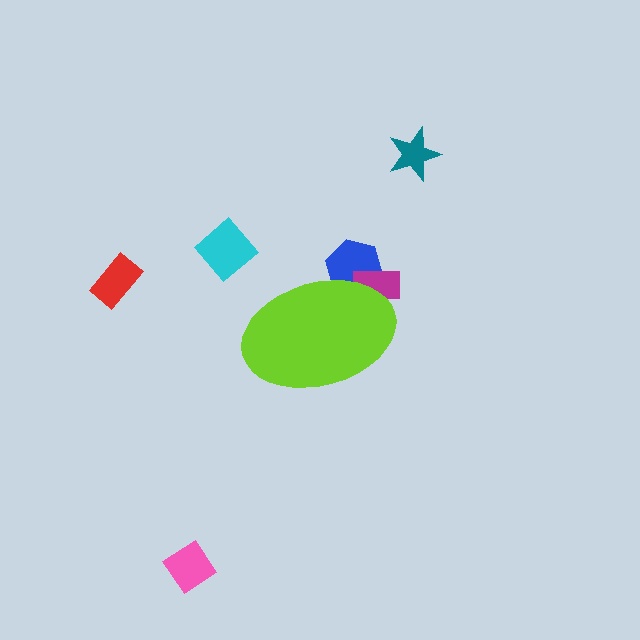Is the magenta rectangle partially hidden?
Yes, the magenta rectangle is partially hidden behind the lime ellipse.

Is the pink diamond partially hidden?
No, the pink diamond is fully visible.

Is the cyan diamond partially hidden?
No, the cyan diamond is fully visible.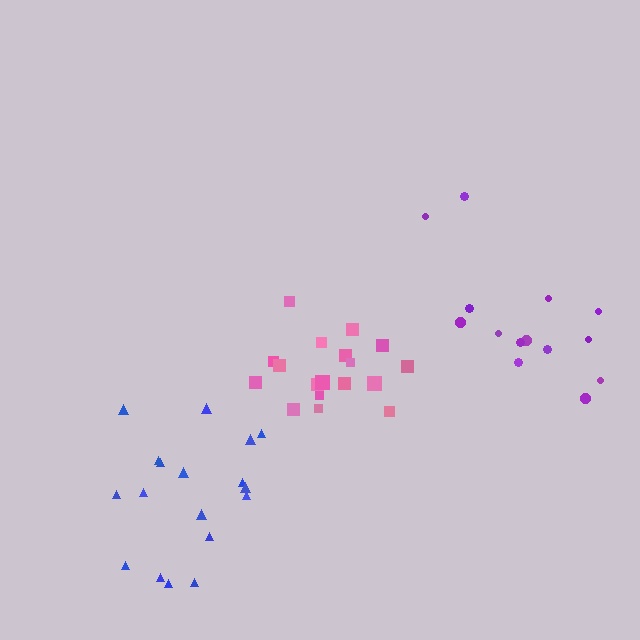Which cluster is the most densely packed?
Pink.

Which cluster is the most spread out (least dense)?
Purple.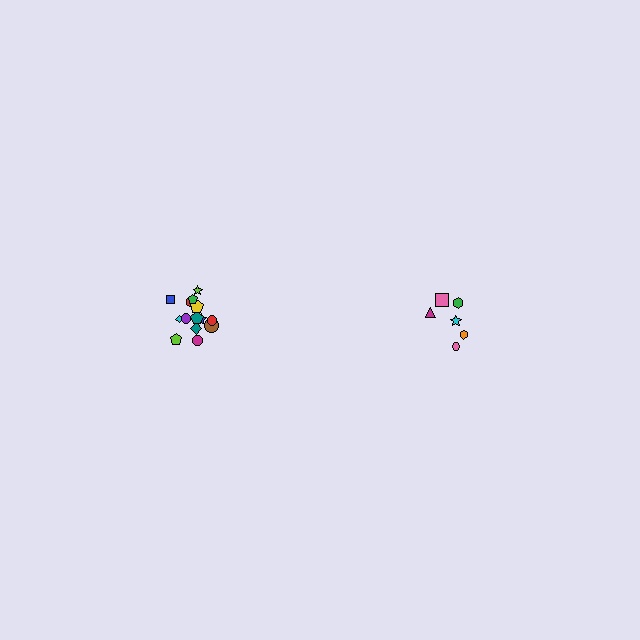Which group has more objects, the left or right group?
The left group.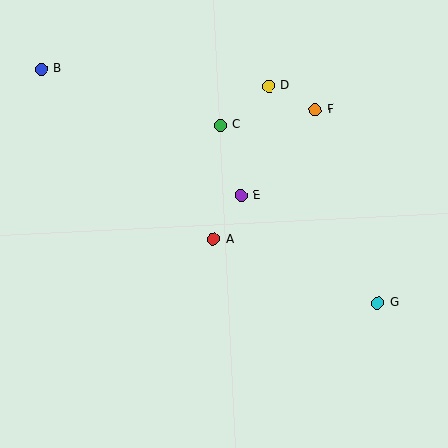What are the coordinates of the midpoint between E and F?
The midpoint between E and F is at (278, 153).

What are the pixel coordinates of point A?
Point A is at (213, 239).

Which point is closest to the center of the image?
Point A at (213, 239) is closest to the center.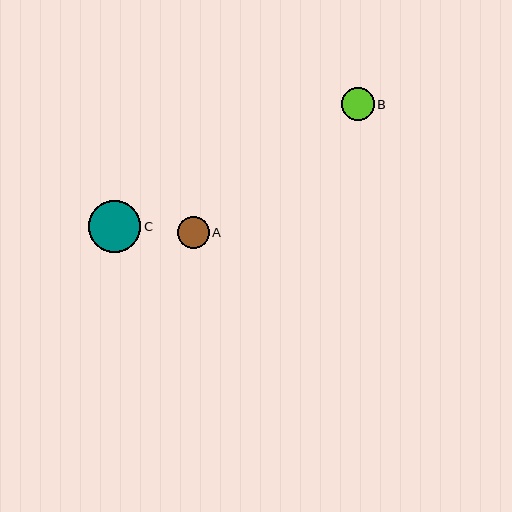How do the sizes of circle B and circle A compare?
Circle B and circle A are approximately the same size.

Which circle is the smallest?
Circle A is the smallest with a size of approximately 32 pixels.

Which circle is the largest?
Circle C is the largest with a size of approximately 52 pixels.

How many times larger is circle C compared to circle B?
Circle C is approximately 1.6 times the size of circle B.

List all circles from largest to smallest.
From largest to smallest: C, B, A.